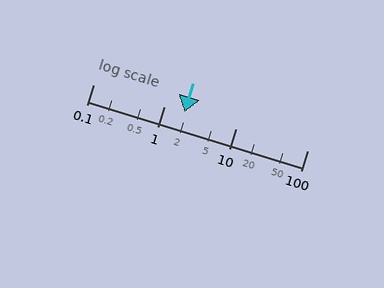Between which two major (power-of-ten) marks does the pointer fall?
The pointer is between 1 and 10.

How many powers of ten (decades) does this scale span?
The scale spans 3 decades, from 0.1 to 100.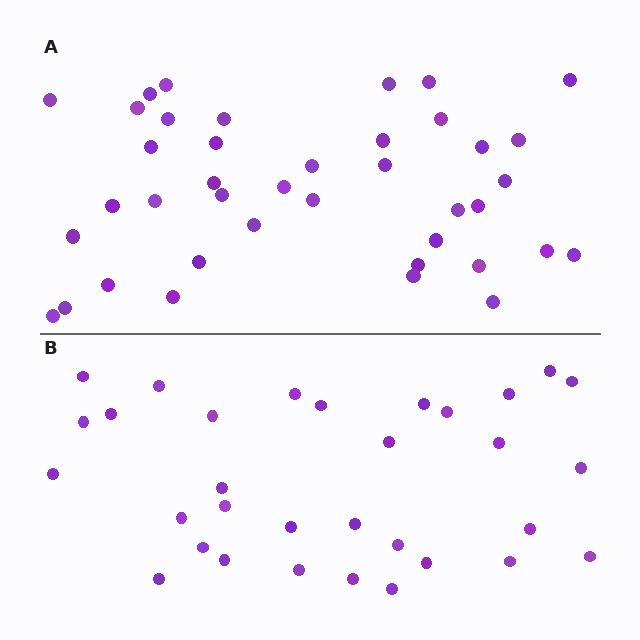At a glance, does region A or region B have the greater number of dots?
Region A (the top region) has more dots.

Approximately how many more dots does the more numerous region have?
Region A has roughly 8 or so more dots than region B.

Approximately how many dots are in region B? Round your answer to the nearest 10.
About 30 dots. (The exact count is 32, which rounds to 30.)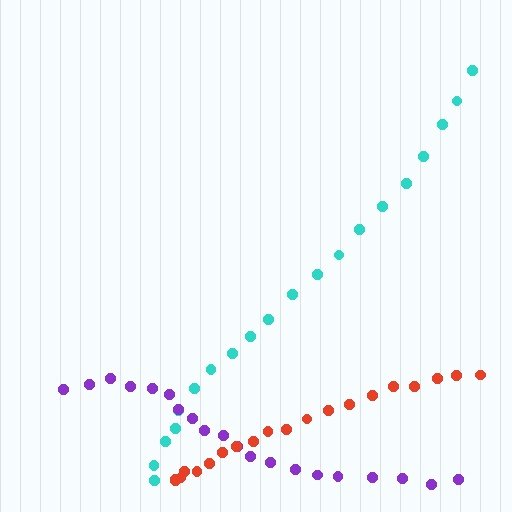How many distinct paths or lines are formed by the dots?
There are 3 distinct paths.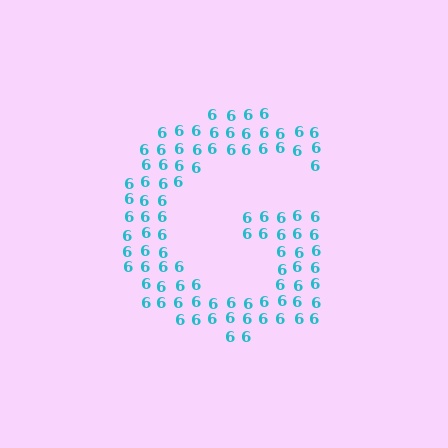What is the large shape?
The large shape is the letter G.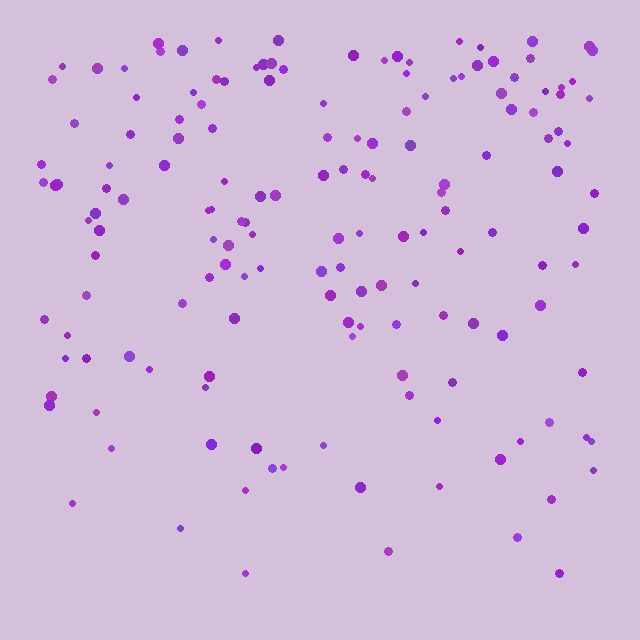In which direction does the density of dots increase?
From bottom to top, with the top side densest.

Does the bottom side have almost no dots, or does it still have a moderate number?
Still a moderate number, just noticeably fewer than the top.